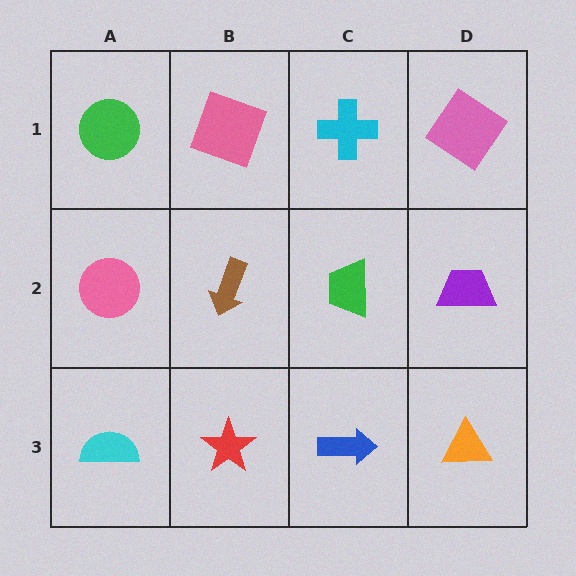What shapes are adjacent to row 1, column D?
A purple trapezoid (row 2, column D), a cyan cross (row 1, column C).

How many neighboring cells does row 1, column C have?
3.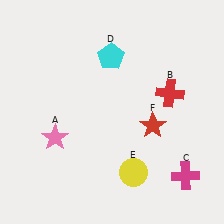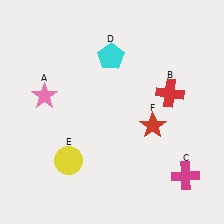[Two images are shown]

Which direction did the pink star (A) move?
The pink star (A) moved up.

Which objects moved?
The objects that moved are: the pink star (A), the yellow circle (E).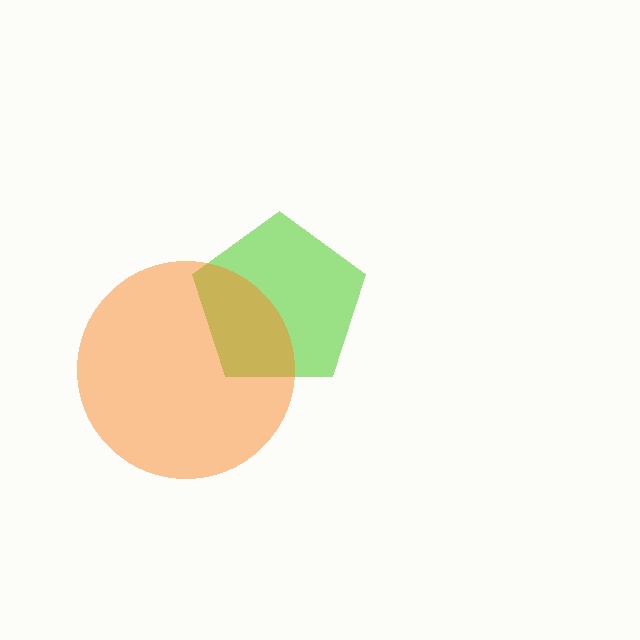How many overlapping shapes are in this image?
There are 2 overlapping shapes in the image.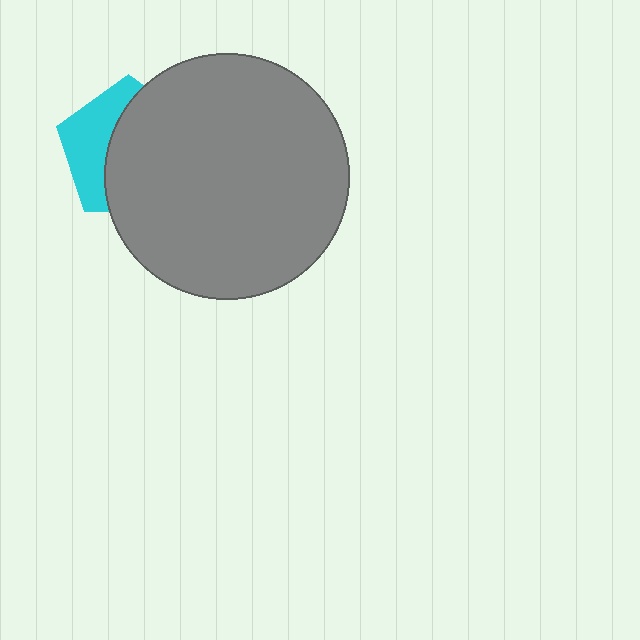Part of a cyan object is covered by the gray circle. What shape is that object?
It is a pentagon.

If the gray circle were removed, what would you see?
You would see the complete cyan pentagon.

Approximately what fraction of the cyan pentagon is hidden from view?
Roughly 63% of the cyan pentagon is hidden behind the gray circle.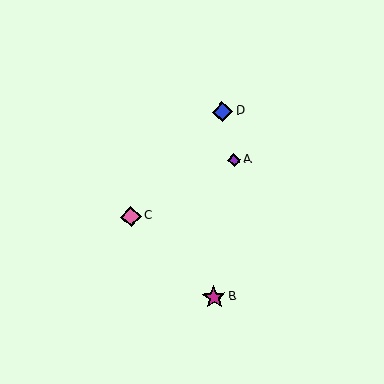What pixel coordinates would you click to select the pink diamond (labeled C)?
Click at (131, 217) to select the pink diamond C.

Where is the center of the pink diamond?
The center of the pink diamond is at (131, 217).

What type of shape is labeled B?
Shape B is a magenta star.